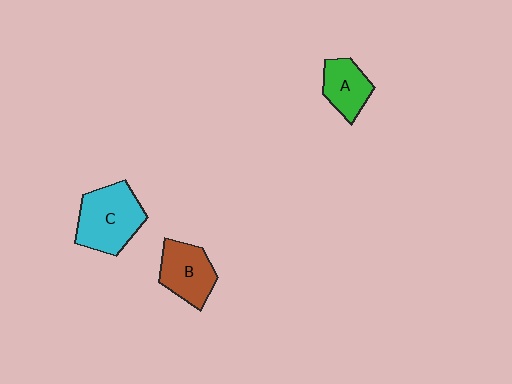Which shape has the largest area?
Shape C (cyan).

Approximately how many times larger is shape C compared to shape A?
Approximately 1.7 times.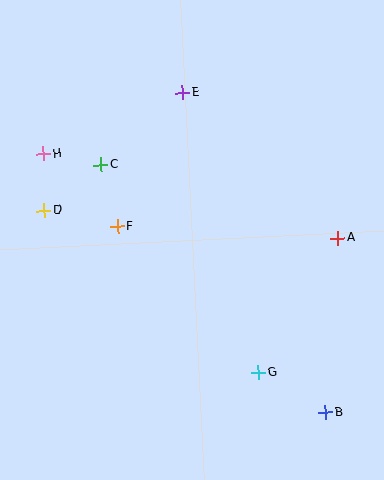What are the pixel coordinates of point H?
Point H is at (43, 154).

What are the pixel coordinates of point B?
Point B is at (326, 413).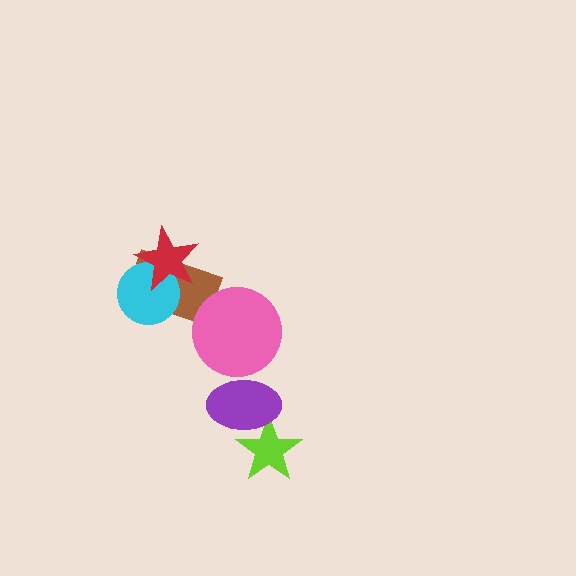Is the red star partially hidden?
No, no other shape covers it.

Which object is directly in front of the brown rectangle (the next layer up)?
The cyan circle is directly in front of the brown rectangle.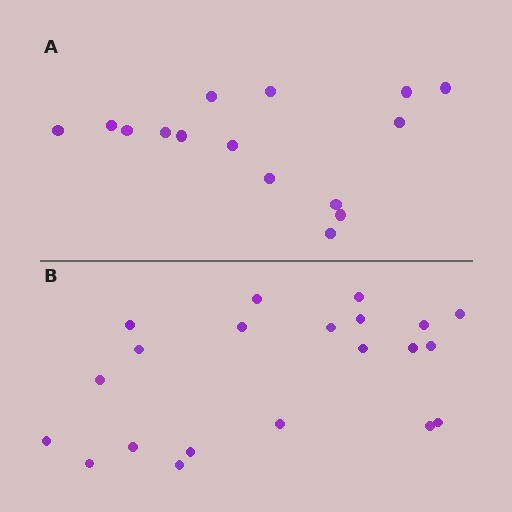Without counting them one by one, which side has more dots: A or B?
Region B (the bottom region) has more dots.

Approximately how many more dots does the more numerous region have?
Region B has about 6 more dots than region A.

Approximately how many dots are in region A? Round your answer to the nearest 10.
About 20 dots. (The exact count is 15, which rounds to 20.)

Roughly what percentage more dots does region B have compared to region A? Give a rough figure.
About 40% more.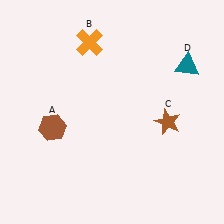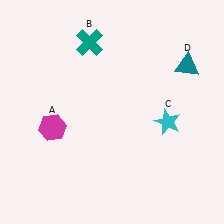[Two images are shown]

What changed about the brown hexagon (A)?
In Image 1, A is brown. In Image 2, it changed to magenta.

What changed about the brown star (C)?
In Image 1, C is brown. In Image 2, it changed to cyan.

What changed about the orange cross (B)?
In Image 1, B is orange. In Image 2, it changed to teal.